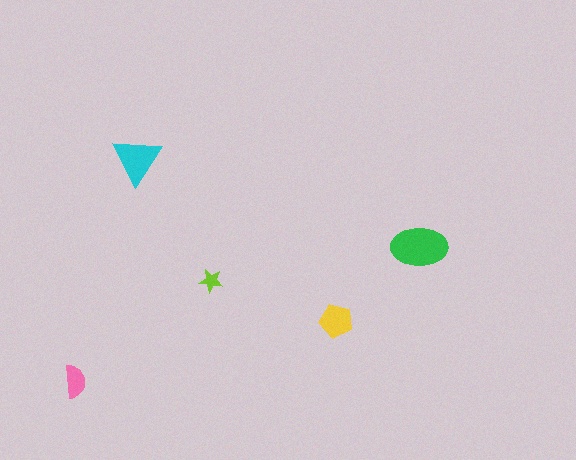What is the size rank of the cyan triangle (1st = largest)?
2nd.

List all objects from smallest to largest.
The lime star, the pink semicircle, the yellow pentagon, the cyan triangle, the green ellipse.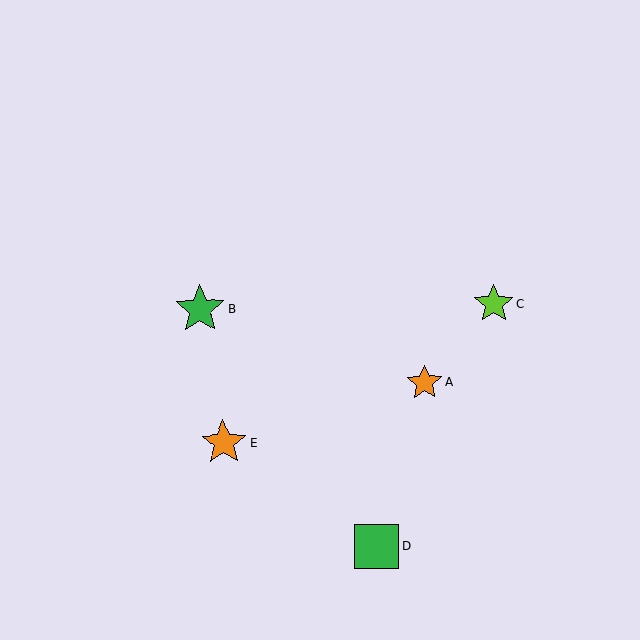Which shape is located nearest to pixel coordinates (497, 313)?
The lime star (labeled C) at (494, 304) is nearest to that location.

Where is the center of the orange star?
The center of the orange star is at (425, 382).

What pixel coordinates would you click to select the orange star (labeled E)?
Click at (223, 443) to select the orange star E.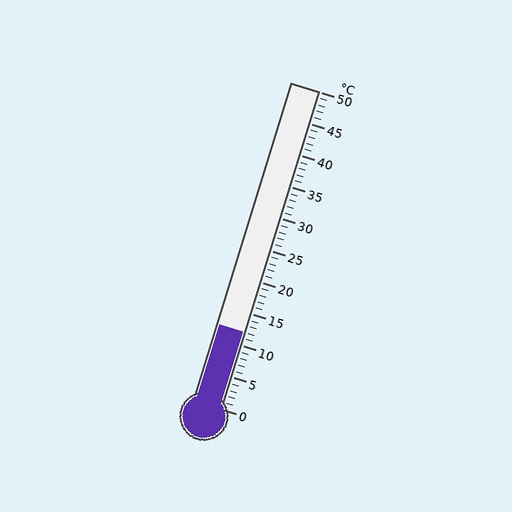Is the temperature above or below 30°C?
The temperature is below 30°C.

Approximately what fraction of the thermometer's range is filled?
The thermometer is filled to approximately 25% of its range.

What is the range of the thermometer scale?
The thermometer scale ranges from 0°C to 50°C.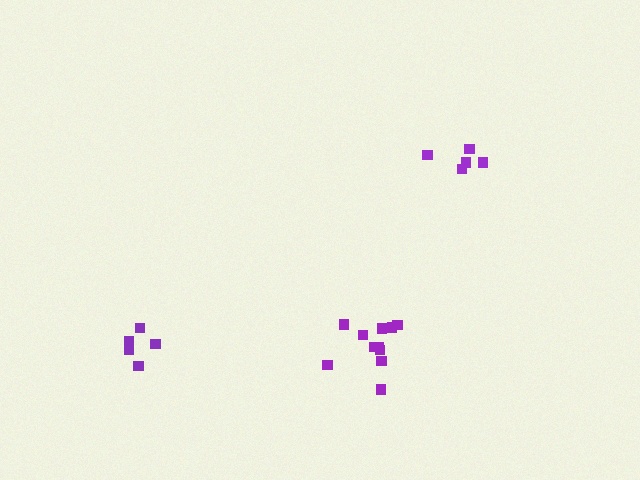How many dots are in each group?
Group 1: 5 dots, Group 2: 11 dots, Group 3: 5 dots (21 total).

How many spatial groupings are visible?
There are 3 spatial groupings.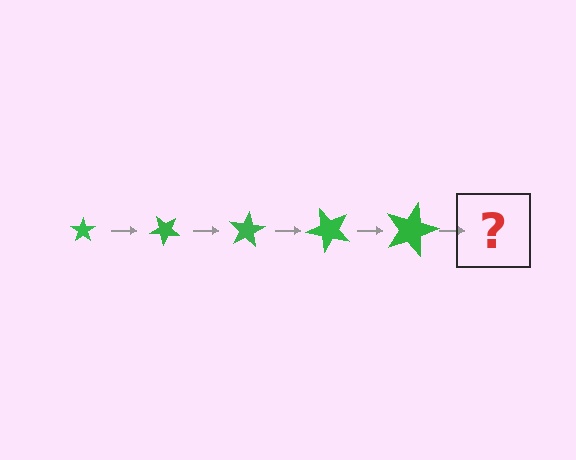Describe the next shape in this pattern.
It should be a star, larger than the previous one and rotated 200 degrees from the start.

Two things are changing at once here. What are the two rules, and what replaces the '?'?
The two rules are that the star grows larger each step and it rotates 40 degrees each step. The '?' should be a star, larger than the previous one and rotated 200 degrees from the start.